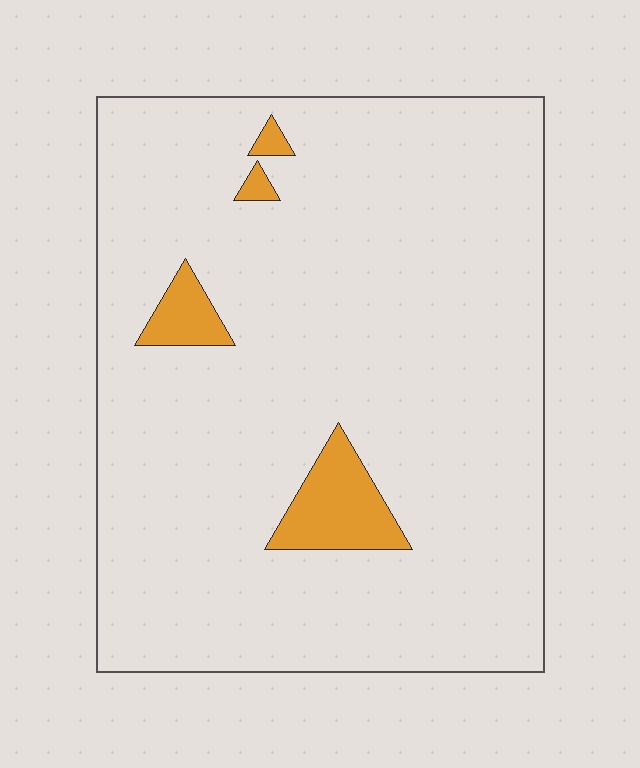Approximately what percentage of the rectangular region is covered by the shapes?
Approximately 5%.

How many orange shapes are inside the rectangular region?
4.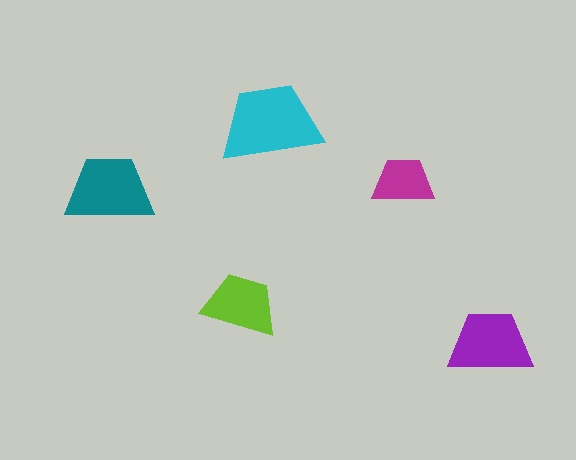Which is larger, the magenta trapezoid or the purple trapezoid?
The purple one.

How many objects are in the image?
There are 5 objects in the image.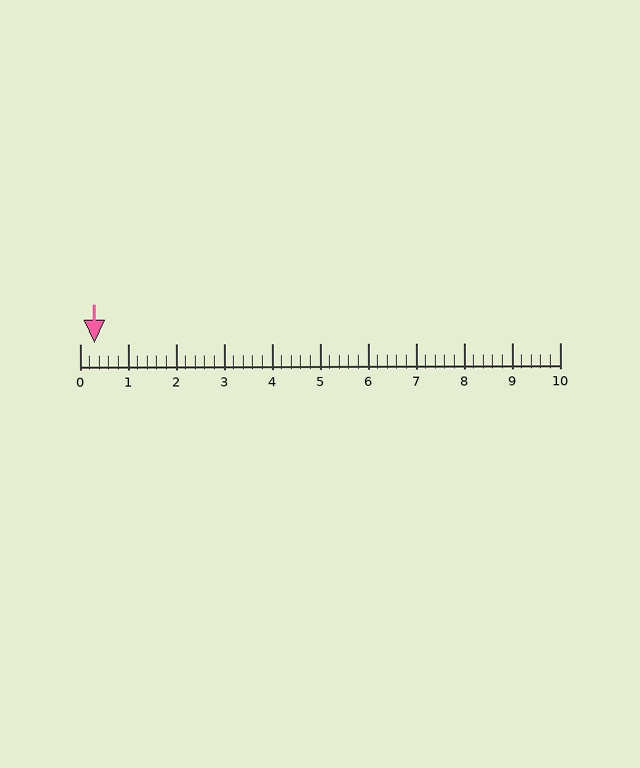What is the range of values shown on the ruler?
The ruler shows values from 0 to 10.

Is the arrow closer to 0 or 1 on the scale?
The arrow is closer to 0.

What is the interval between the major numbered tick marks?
The major tick marks are spaced 1 units apart.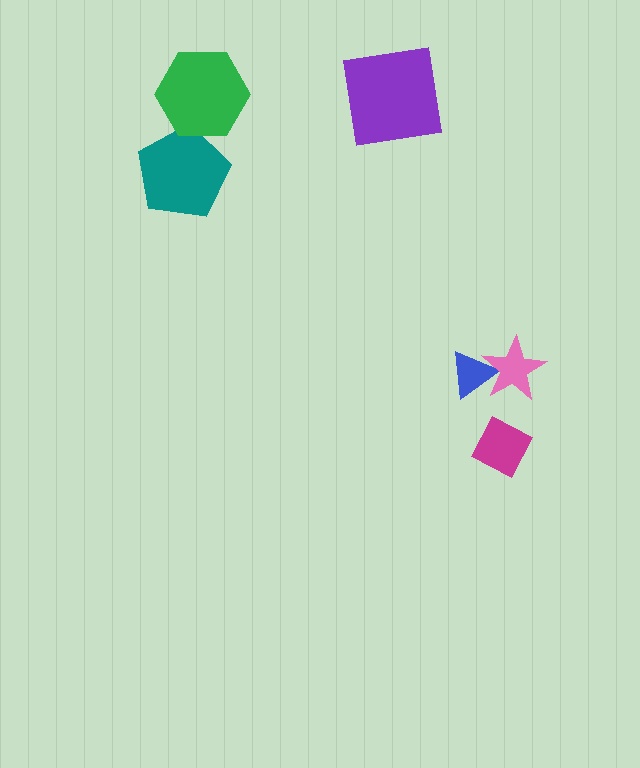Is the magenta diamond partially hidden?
No, no other shape covers it.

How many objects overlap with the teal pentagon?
1 object overlaps with the teal pentagon.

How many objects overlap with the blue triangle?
1 object overlaps with the blue triangle.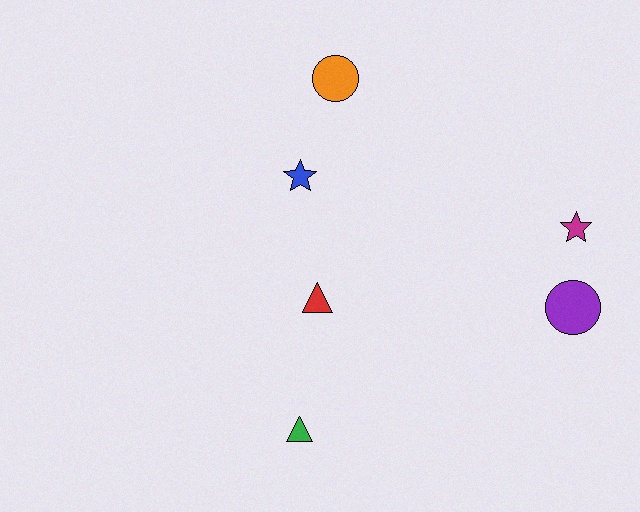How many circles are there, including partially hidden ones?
There are 2 circles.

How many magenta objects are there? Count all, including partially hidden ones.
There is 1 magenta object.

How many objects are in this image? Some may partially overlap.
There are 6 objects.